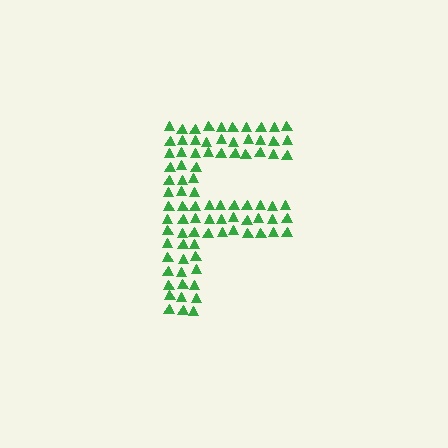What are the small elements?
The small elements are triangles.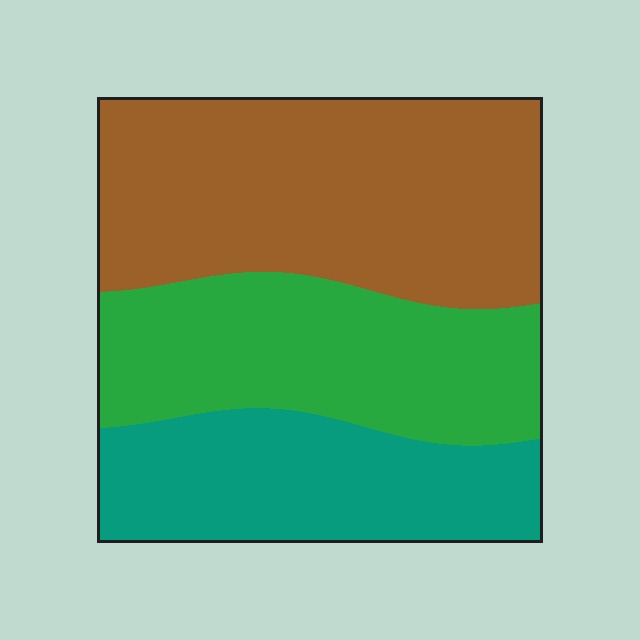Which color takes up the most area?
Brown, at roughly 45%.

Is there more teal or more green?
Green.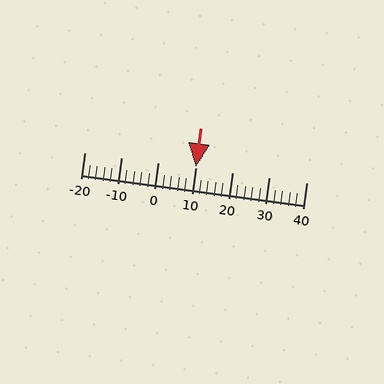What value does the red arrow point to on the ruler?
The red arrow points to approximately 10.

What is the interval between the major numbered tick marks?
The major tick marks are spaced 10 units apart.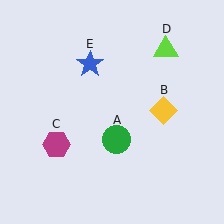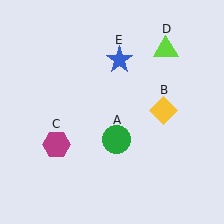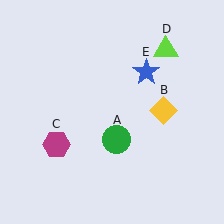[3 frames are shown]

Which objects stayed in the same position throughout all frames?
Green circle (object A) and yellow diamond (object B) and magenta hexagon (object C) and lime triangle (object D) remained stationary.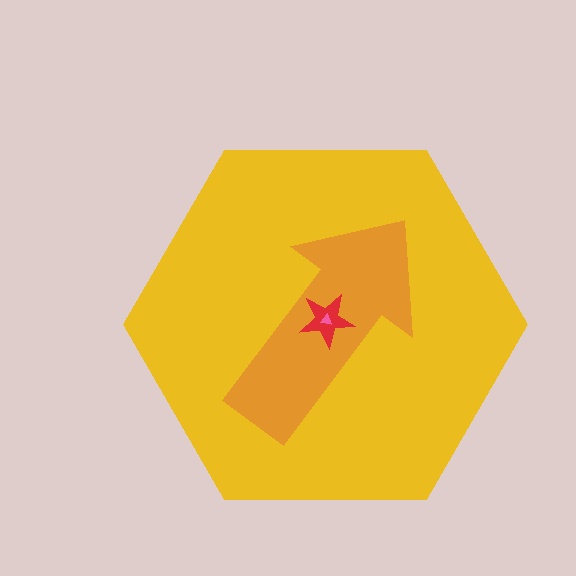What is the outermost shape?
The yellow hexagon.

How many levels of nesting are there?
4.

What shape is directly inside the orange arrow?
The red star.